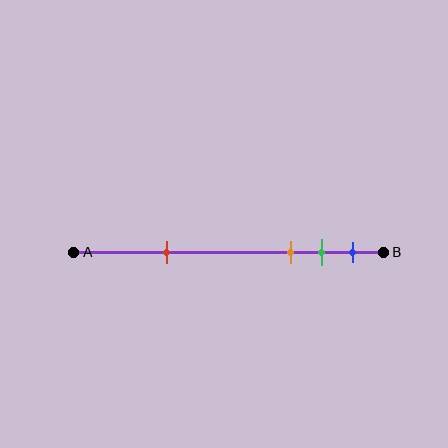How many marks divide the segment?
There are 4 marks dividing the segment.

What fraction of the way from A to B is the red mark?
The red mark is approximately 30% (0.3) of the way from A to B.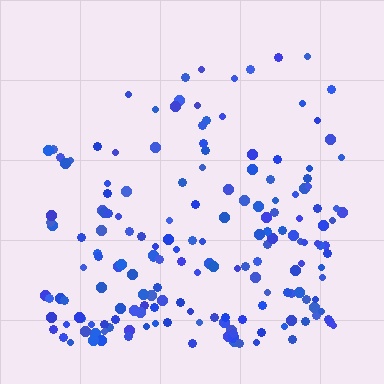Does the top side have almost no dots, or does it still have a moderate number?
Still a moderate number, just noticeably fewer than the bottom.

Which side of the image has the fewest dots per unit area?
The top.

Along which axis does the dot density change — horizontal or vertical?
Vertical.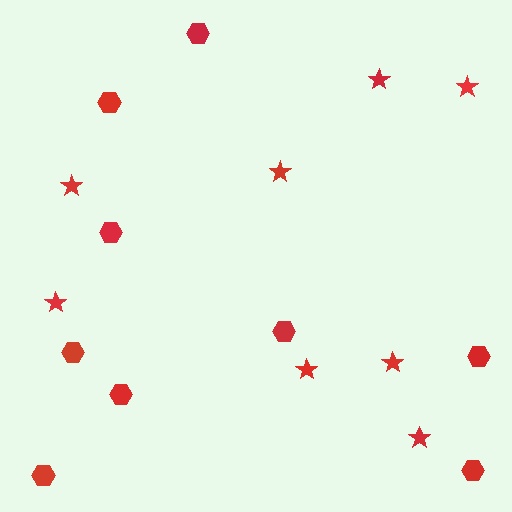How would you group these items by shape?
There are 2 groups: one group of hexagons (9) and one group of stars (8).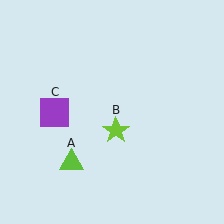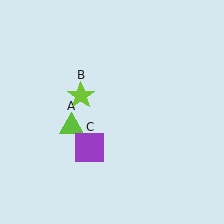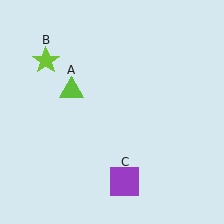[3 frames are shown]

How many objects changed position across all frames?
3 objects changed position: lime triangle (object A), lime star (object B), purple square (object C).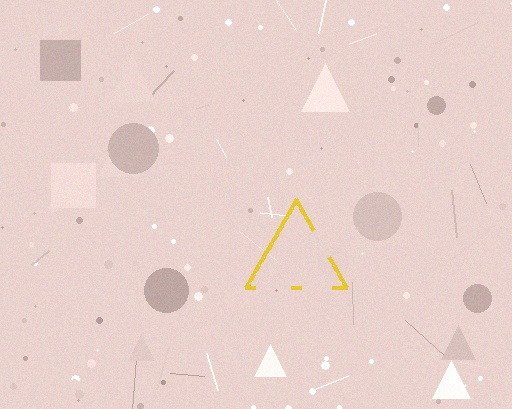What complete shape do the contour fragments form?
The contour fragments form a triangle.